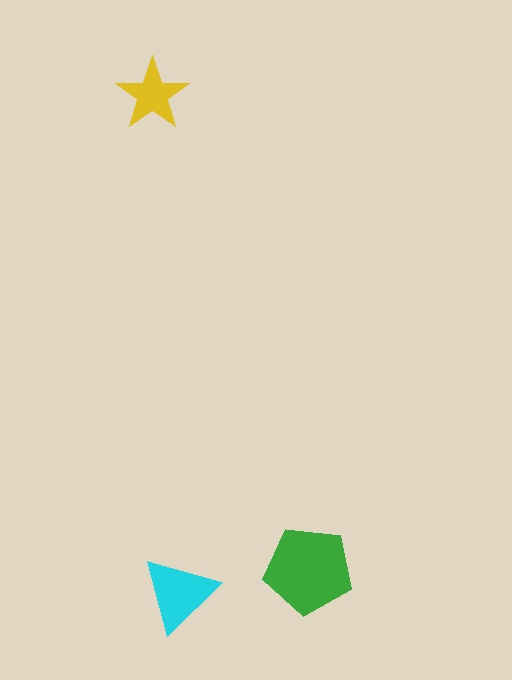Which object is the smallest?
The yellow star.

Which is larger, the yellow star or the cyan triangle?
The cyan triangle.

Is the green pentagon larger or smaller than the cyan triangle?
Larger.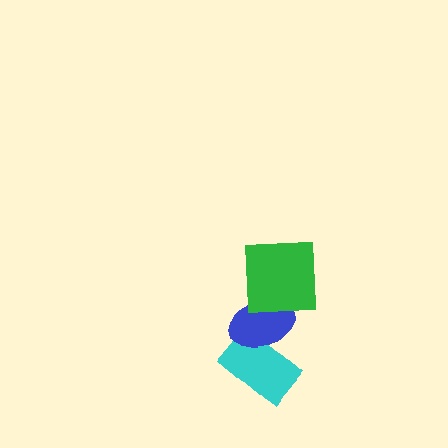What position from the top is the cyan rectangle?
The cyan rectangle is 3rd from the top.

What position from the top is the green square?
The green square is 1st from the top.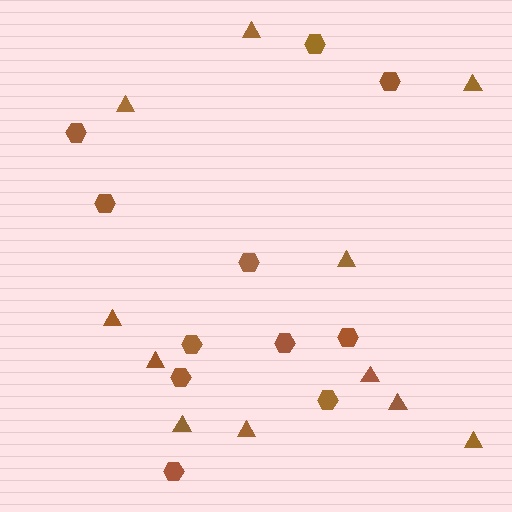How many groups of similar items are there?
There are 2 groups: one group of hexagons (11) and one group of triangles (11).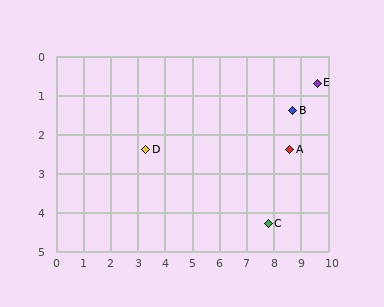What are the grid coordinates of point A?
Point A is at approximately (8.6, 2.4).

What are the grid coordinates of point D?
Point D is at approximately (3.3, 2.4).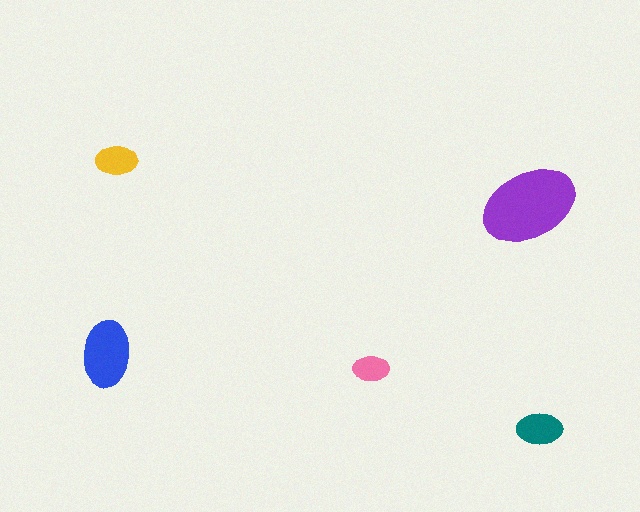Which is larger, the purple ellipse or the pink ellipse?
The purple one.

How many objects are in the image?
There are 5 objects in the image.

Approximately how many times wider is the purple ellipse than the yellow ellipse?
About 2.5 times wider.